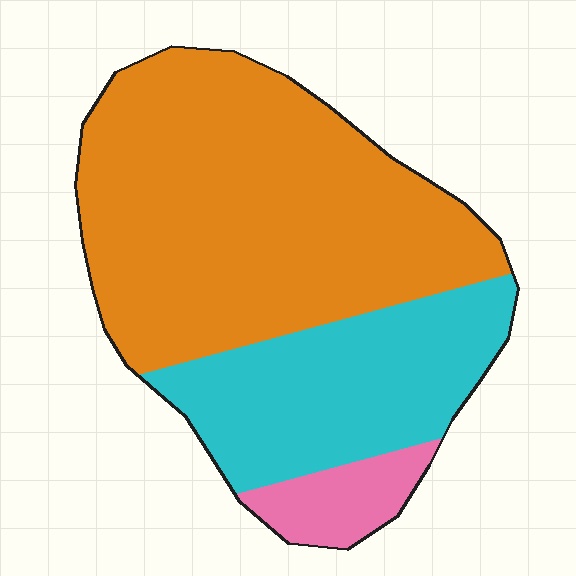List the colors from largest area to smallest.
From largest to smallest: orange, cyan, pink.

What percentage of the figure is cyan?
Cyan takes up between a quarter and a half of the figure.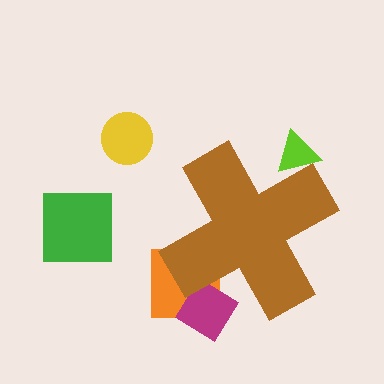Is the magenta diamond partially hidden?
Yes, the magenta diamond is partially hidden behind the brown cross.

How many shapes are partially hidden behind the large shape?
3 shapes are partially hidden.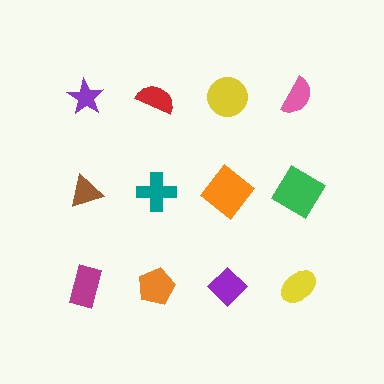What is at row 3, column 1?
A magenta rectangle.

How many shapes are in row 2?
4 shapes.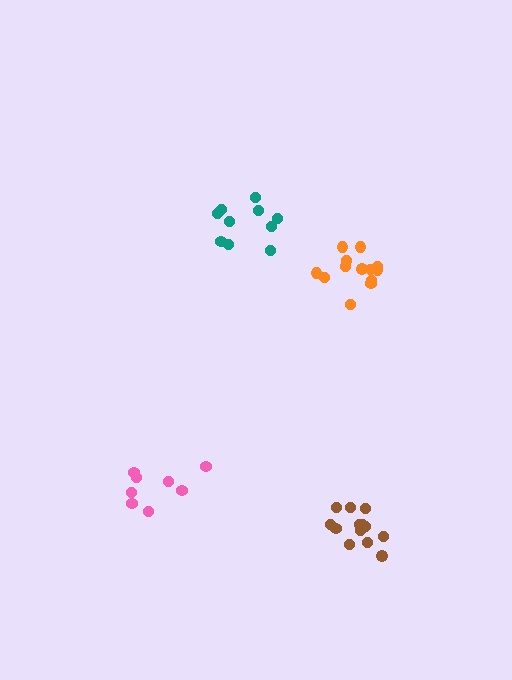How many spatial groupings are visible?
There are 4 spatial groupings.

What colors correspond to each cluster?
The clusters are colored: pink, teal, orange, brown.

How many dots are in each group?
Group 1: 8 dots, Group 2: 10 dots, Group 3: 13 dots, Group 4: 13 dots (44 total).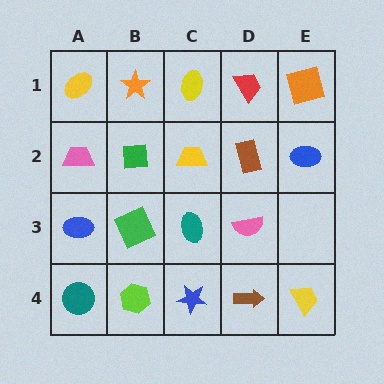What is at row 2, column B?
A green square.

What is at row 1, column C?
A yellow ellipse.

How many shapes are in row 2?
5 shapes.